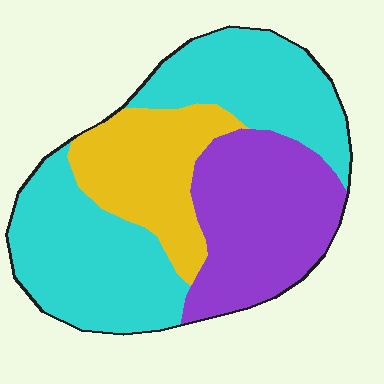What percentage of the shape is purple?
Purple covers roughly 30% of the shape.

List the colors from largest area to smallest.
From largest to smallest: cyan, purple, yellow.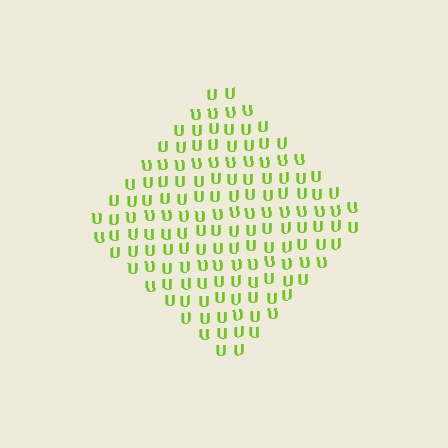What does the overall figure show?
The overall figure shows a diamond.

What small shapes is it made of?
It is made of small letter U's.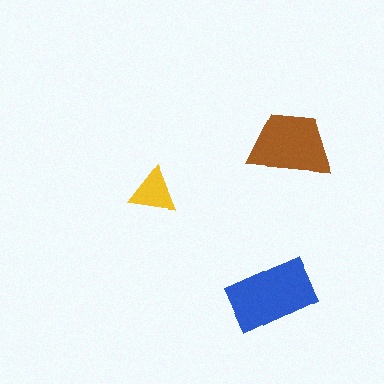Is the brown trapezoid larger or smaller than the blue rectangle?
Smaller.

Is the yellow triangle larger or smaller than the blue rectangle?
Smaller.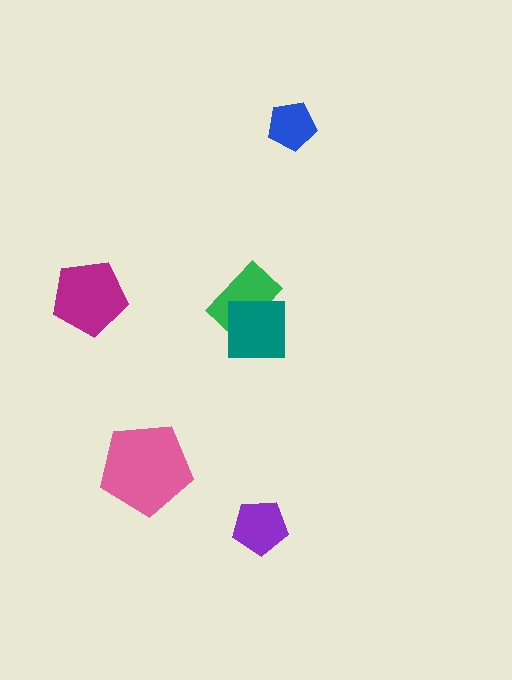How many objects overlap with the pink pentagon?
0 objects overlap with the pink pentagon.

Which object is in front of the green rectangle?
The teal square is in front of the green rectangle.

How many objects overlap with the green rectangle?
1 object overlaps with the green rectangle.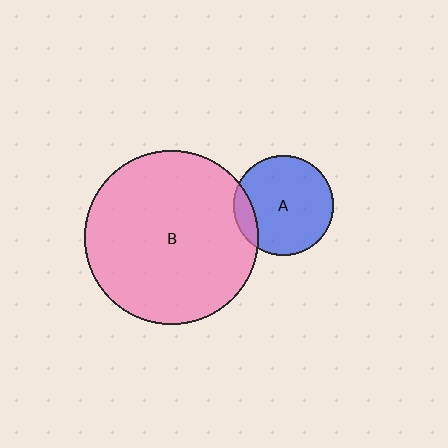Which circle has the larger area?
Circle B (pink).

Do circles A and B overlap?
Yes.